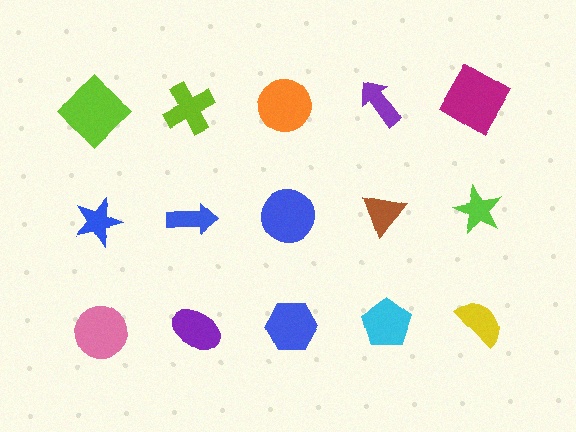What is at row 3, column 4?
A cyan pentagon.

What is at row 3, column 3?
A blue hexagon.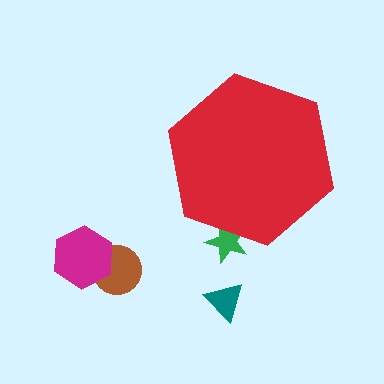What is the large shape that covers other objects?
A red hexagon.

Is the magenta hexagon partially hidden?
No, the magenta hexagon is fully visible.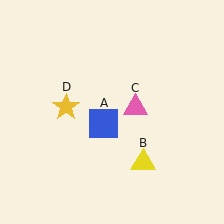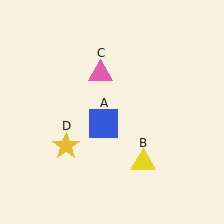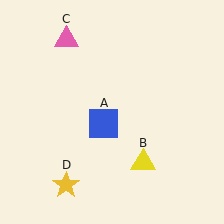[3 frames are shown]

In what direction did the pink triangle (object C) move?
The pink triangle (object C) moved up and to the left.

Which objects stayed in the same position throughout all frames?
Blue square (object A) and yellow triangle (object B) remained stationary.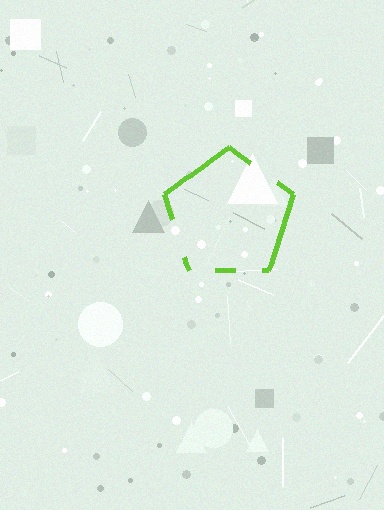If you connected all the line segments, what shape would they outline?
They would outline a pentagon.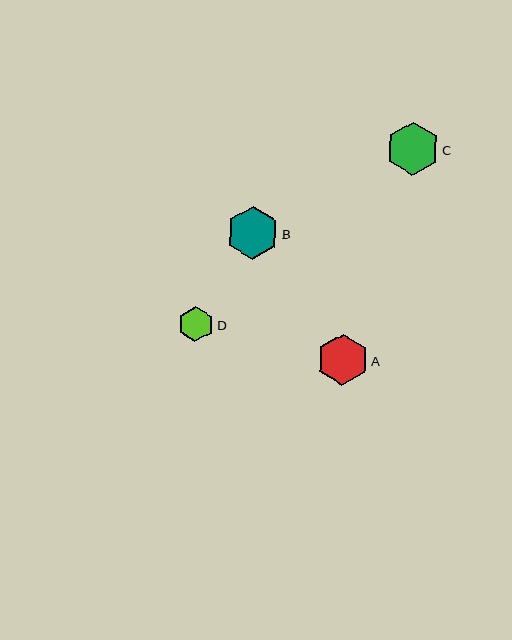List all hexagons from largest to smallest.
From largest to smallest: B, C, A, D.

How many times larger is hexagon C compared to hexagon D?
Hexagon C is approximately 1.5 times the size of hexagon D.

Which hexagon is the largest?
Hexagon B is the largest with a size of approximately 53 pixels.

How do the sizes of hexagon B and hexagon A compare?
Hexagon B and hexagon A are approximately the same size.